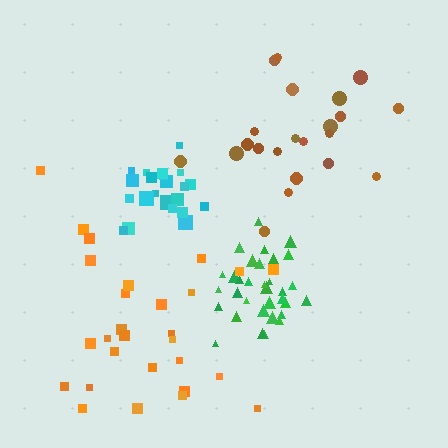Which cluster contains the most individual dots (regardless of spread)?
Green (33).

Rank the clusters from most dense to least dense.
green, cyan, brown, orange.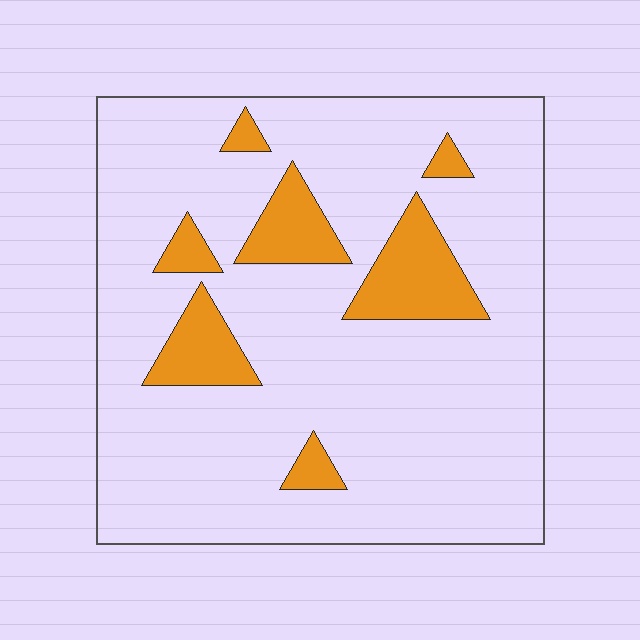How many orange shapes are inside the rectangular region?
7.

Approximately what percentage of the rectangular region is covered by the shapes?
Approximately 15%.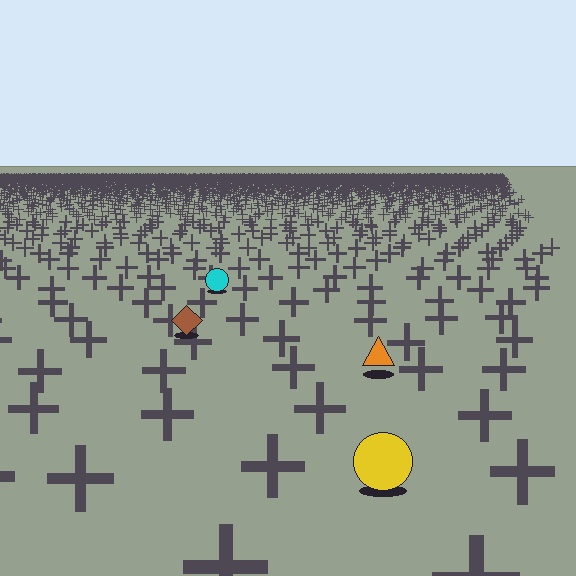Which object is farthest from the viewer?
The cyan circle is farthest from the viewer. It appears smaller and the ground texture around it is denser.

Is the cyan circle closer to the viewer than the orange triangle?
No. The orange triangle is closer — you can tell from the texture gradient: the ground texture is coarser near it.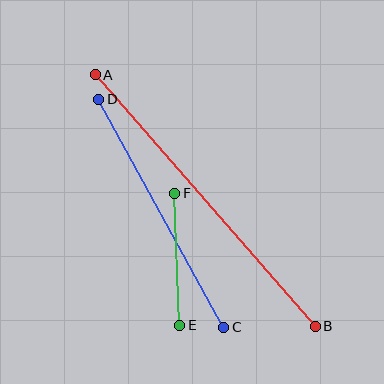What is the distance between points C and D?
The distance is approximately 260 pixels.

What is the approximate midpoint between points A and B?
The midpoint is at approximately (205, 200) pixels.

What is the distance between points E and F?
The distance is approximately 132 pixels.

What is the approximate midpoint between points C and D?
The midpoint is at approximately (161, 213) pixels.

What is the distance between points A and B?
The distance is approximately 334 pixels.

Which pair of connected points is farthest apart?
Points A and B are farthest apart.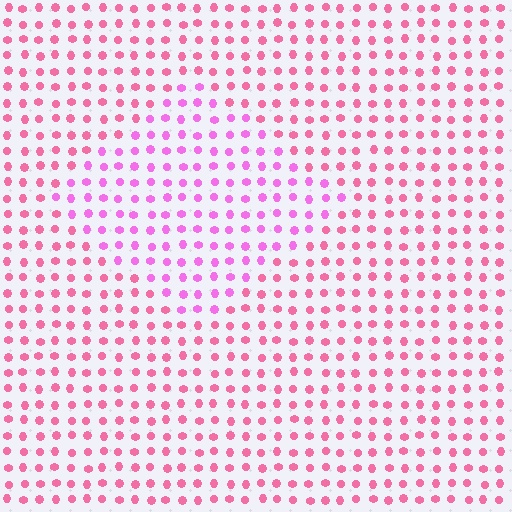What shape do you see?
I see a diamond.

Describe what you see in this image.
The image is filled with small pink elements in a uniform arrangement. A diamond-shaped region is visible where the elements are tinted to a slightly different hue, forming a subtle color boundary.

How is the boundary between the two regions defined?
The boundary is defined purely by a slight shift in hue (about 31 degrees). Spacing, size, and orientation are identical on both sides.